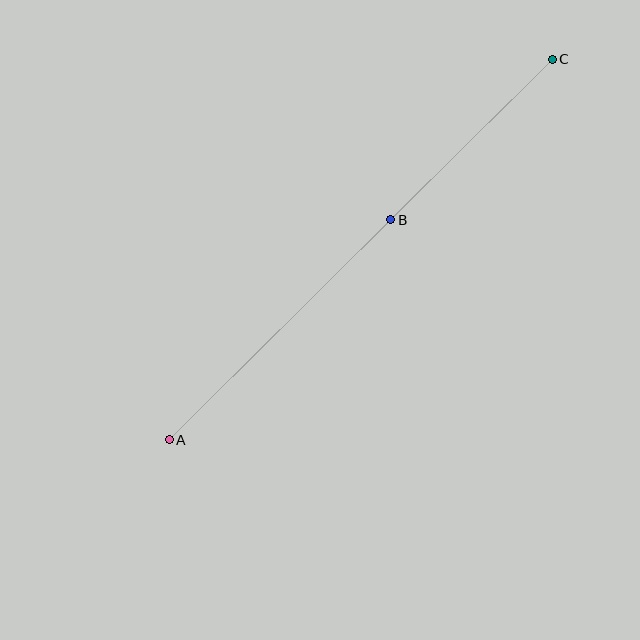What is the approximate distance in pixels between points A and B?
The distance between A and B is approximately 312 pixels.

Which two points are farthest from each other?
Points A and C are farthest from each other.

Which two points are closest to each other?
Points B and C are closest to each other.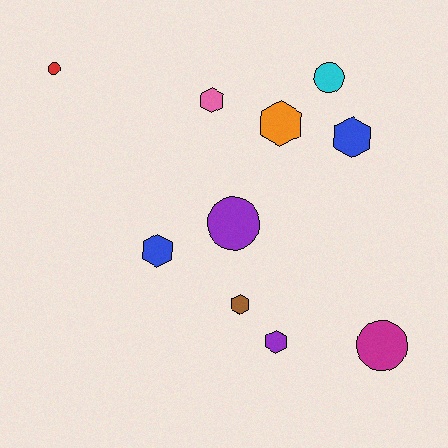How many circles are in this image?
There are 4 circles.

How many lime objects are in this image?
There are no lime objects.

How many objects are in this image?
There are 10 objects.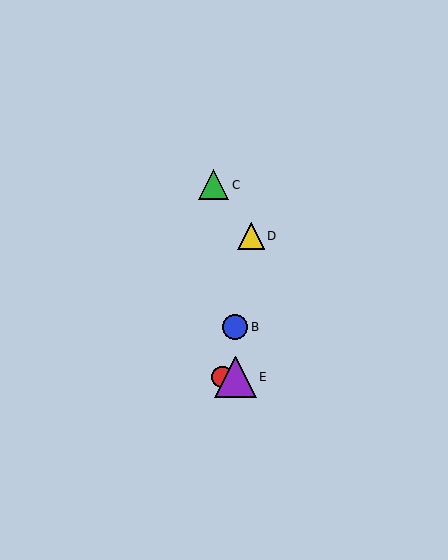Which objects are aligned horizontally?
Objects A, E are aligned horizontally.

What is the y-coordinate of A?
Object A is at y≈377.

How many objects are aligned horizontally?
2 objects (A, E) are aligned horizontally.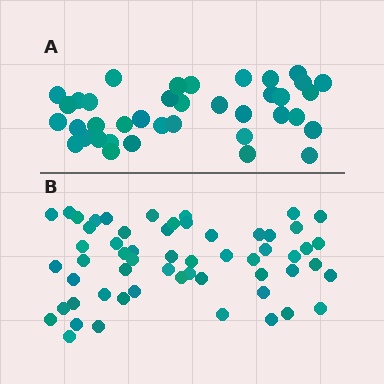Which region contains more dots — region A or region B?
Region B (the bottom region) has more dots.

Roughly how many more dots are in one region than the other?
Region B has approximately 20 more dots than region A.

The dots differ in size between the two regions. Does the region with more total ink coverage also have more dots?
No. Region A has more total ink coverage because its dots are larger, but region B actually contains more individual dots. Total area can be misleading — the number of items is what matters here.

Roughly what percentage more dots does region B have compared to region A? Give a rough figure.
About 50% more.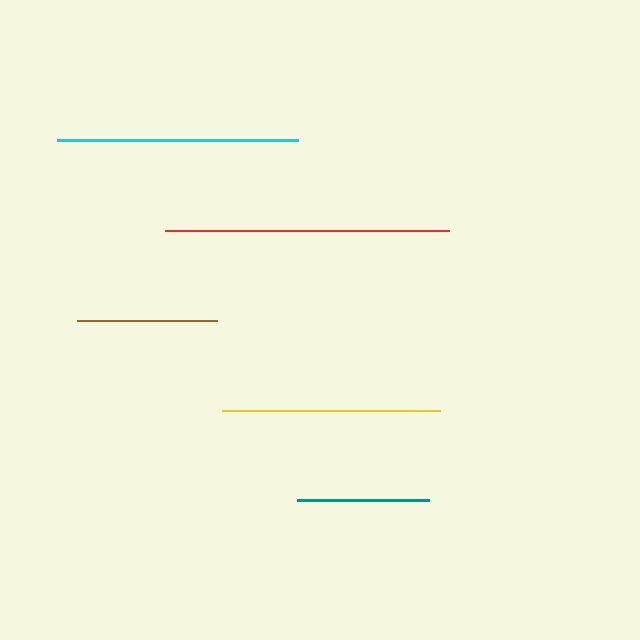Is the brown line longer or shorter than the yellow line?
The yellow line is longer than the brown line.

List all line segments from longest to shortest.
From longest to shortest: red, cyan, yellow, brown, teal.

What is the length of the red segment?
The red segment is approximately 285 pixels long.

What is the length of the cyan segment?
The cyan segment is approximately 242 pixels long.